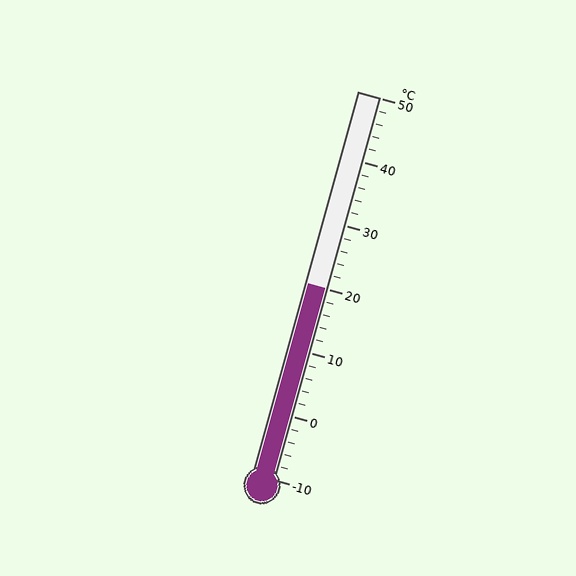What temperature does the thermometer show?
The thermometer shows approximately 20°C.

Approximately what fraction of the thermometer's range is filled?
The thermometer is filled to approximately 50% of its range.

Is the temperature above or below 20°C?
The temperature is at 20°C.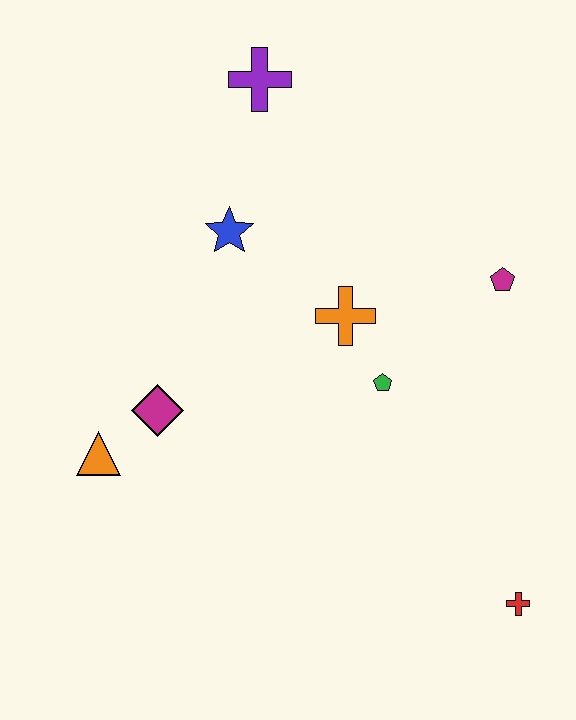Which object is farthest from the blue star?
The red cross is farthest from the blue star.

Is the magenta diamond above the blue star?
No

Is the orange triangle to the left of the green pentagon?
Yes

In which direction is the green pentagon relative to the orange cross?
The green pentagon is below the orange cross.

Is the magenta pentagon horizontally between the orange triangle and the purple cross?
No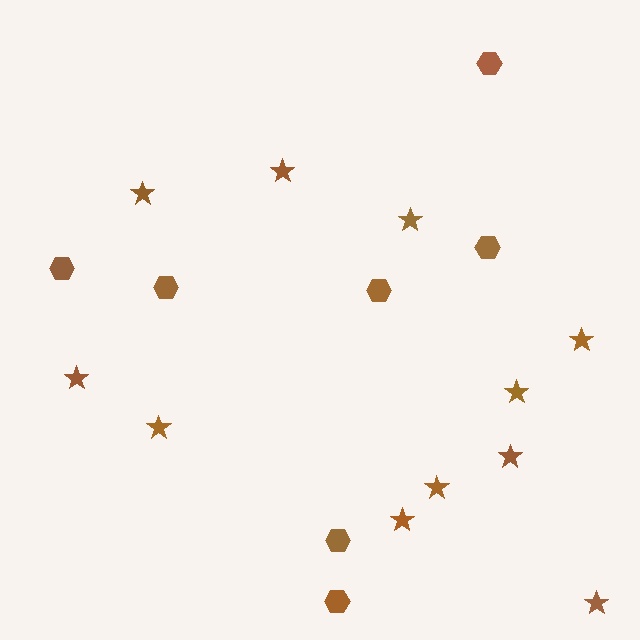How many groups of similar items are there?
There are 2 groups: one group of stars (11) and one group of hexagons (7).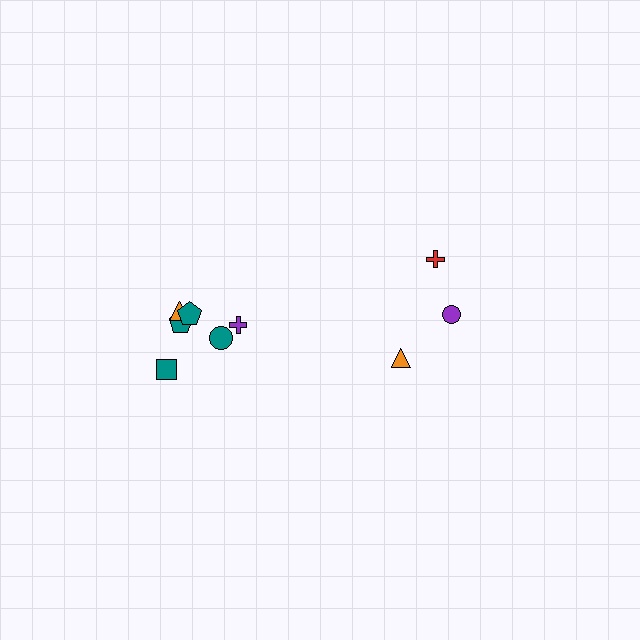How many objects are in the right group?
There are 3 objects.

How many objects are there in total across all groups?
There are 9 objects.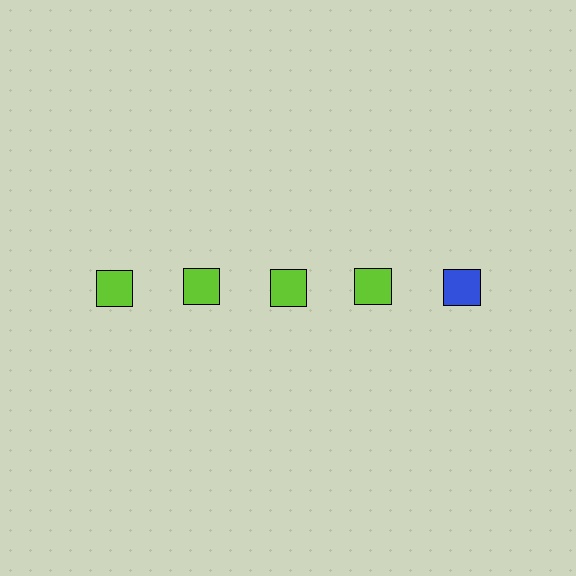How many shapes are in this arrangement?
There are 5 shapes arranged in a grid pattern.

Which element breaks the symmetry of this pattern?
The blue square in the top row, rightmost column breaks the symmetry. All other shapes are lime squares.